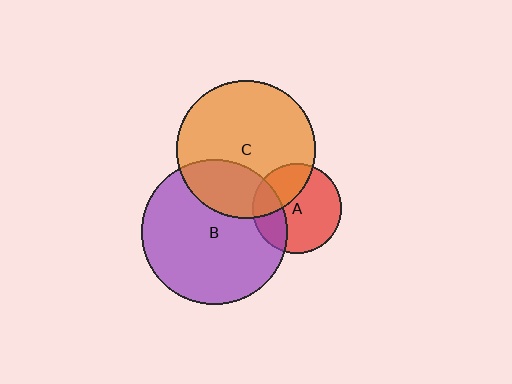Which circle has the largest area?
Circle B (purple).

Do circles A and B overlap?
Yes.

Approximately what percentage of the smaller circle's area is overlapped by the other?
Approximately 25%.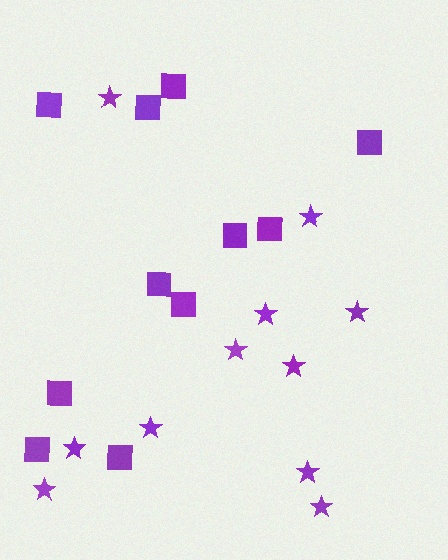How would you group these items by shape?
There are 2 groups: one group of squares (11) and one group of stars (11).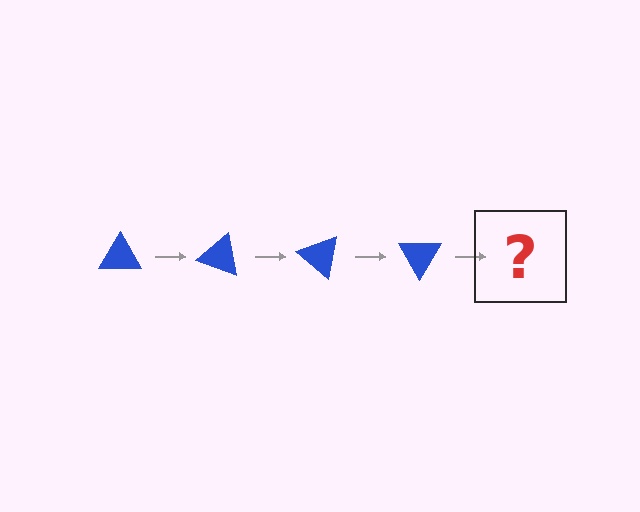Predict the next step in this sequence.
The next step is a blue triangle rotated 80 degrees.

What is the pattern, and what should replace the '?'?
The pattern is that the triangle rotates 20 degrees each step. The '?' should be a blue triangle rotated 80 degrees.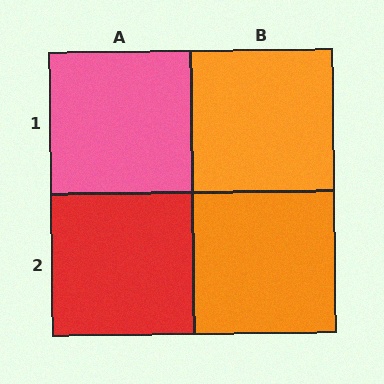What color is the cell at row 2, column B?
Orange.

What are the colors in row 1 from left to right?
Pink, orange.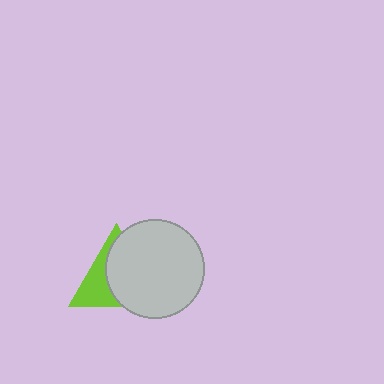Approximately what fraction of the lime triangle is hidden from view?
Roughly 60% of the lime triangle is hidden behind the light gray circle.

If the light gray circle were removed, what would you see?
You would see the complete lime triangle.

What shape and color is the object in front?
The object in front is a light gray circle.